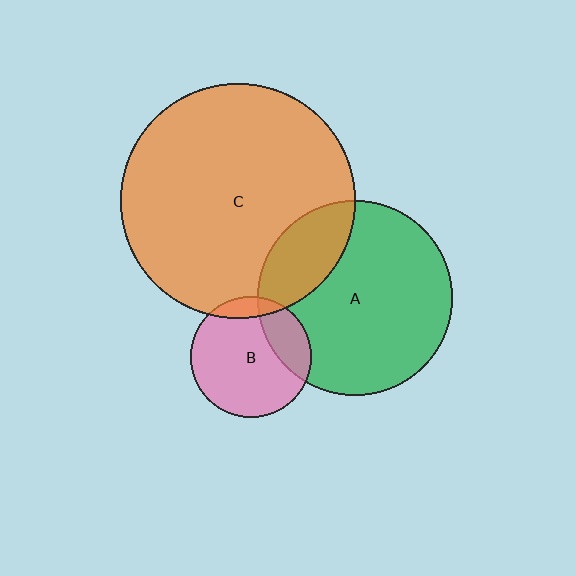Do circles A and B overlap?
Yes.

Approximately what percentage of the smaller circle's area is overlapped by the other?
Approximately 20%.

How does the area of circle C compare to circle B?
Approximately 3.8 times.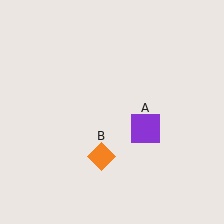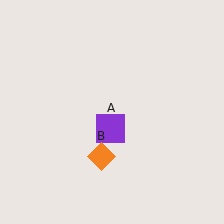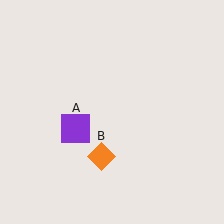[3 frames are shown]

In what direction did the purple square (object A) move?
The purple square (object A) moved left.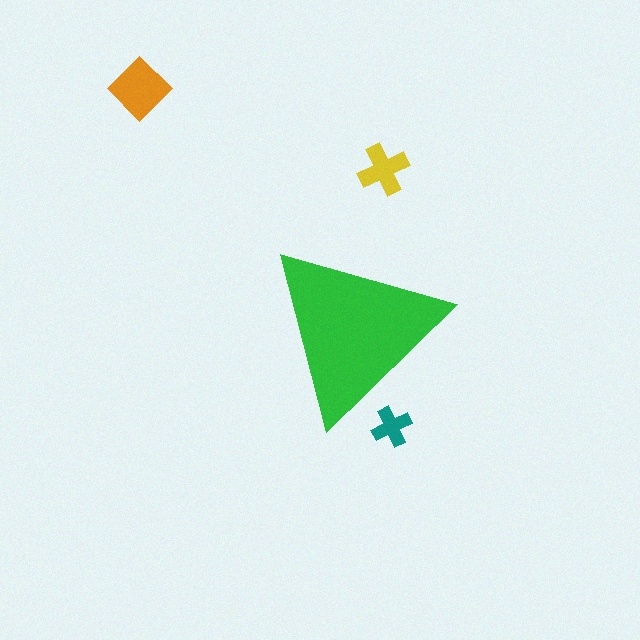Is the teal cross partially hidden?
Yes, the teal cross is partially hidden behind the green triangle.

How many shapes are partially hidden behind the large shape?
1 shape is partially hidden.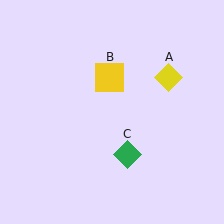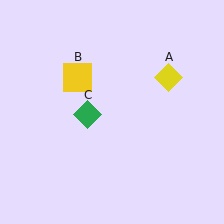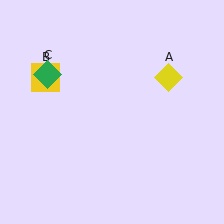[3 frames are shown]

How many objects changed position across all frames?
2 objects changed position: yellow square (object B), green diamond (object C).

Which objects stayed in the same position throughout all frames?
Yellow diamond (object A) remained stationary.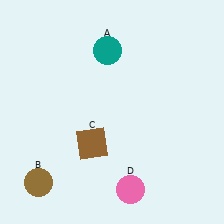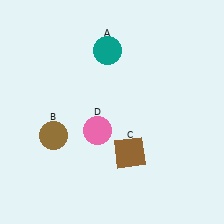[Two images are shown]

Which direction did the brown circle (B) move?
The brown circle (B) moved up.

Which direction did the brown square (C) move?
The brown square (C) moved right.